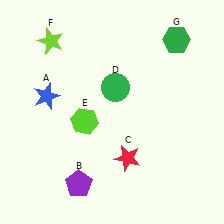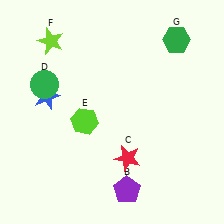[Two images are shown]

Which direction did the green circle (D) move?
The green circle (D) moved left.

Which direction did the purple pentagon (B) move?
The purple pentagon (B) moved right.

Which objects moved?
The objects that moved are: the purple pentagon (B), the green circle (D).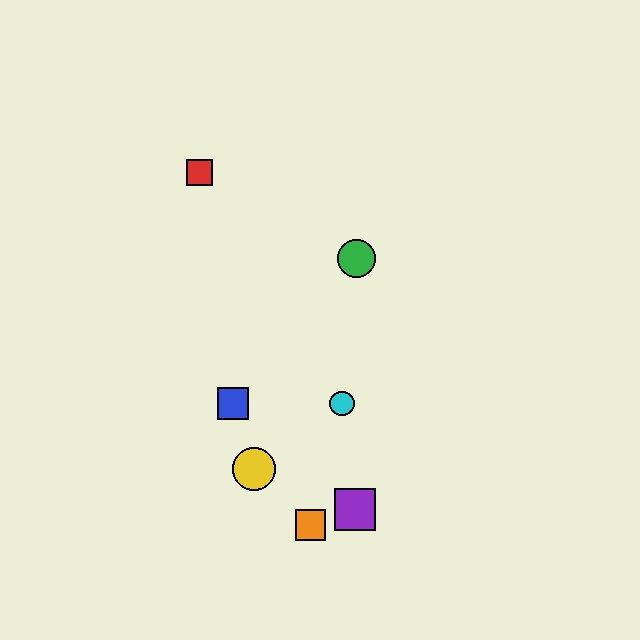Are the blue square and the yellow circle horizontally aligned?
No, the blue square is at y≈403 and the yellow circle is at y≈469.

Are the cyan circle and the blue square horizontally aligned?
Yes, both are at y≈403.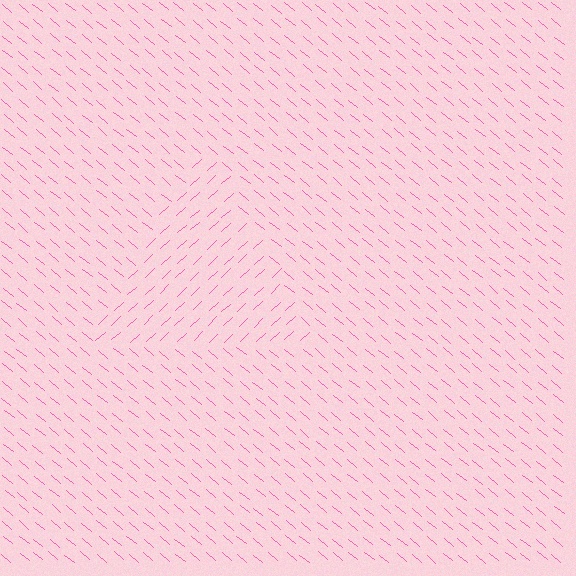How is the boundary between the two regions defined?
The boundary is defined purely by a change in line orientation (approximately 83 degrees difference). All lines are the same color and thickness.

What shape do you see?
I see a triangle.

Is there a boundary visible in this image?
Yes, there is a texture boundary formed by a change in line orientation.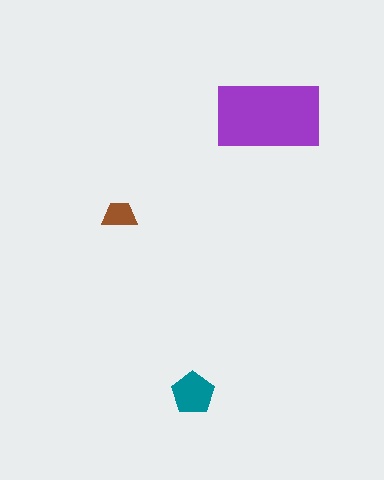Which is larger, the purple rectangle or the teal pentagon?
The purple rectangle.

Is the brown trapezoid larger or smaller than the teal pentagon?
Smaller.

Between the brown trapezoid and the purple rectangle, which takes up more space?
The purple rectangle.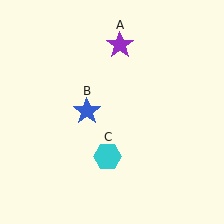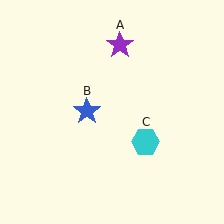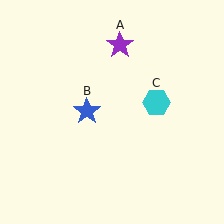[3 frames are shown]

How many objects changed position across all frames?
1 object changed position: cyan hexagon (object C).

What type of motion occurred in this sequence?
The cyan hexagon (object C) rotated counterclockwise around the center of the scene.